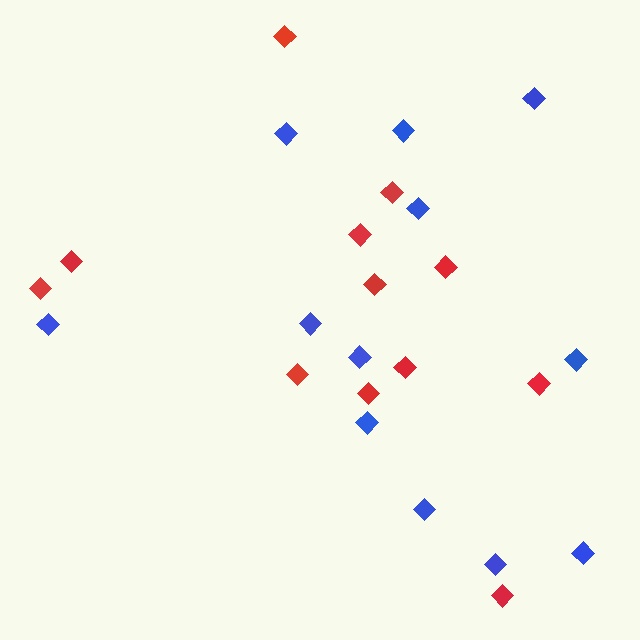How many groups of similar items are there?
There are 2 groups: one group of red diamonds (12) and one group of blue diamonds (12).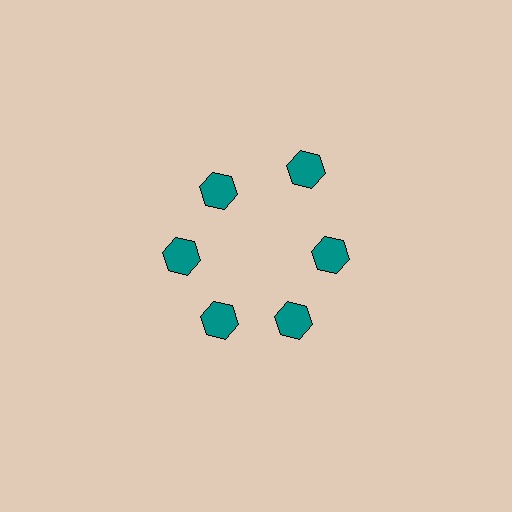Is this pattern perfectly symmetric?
No. The 6 teal hexagons are arranged in a ring, but one element near the 1 o'clock position is pushed outward from the center, breaking the 6-fold rotational symmetry.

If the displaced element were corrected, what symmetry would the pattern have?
It would have 6-fold rotational symmetry — the pattern would map onto itself every 60 degrees.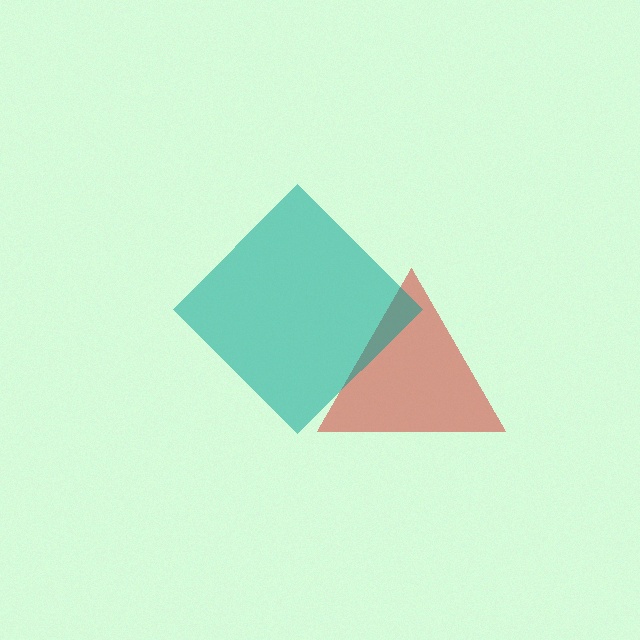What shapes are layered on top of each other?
The layered shapes are: a red triangle, a teal diamond.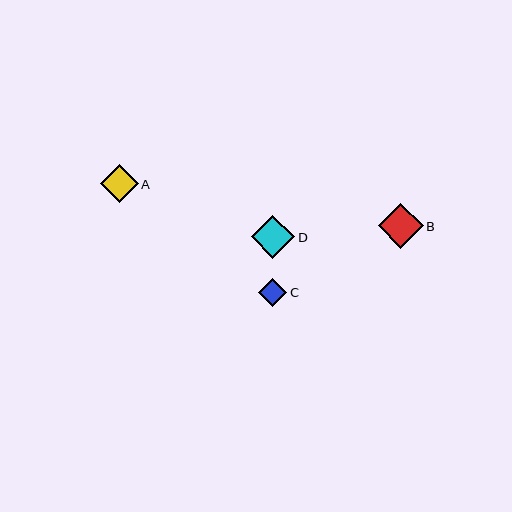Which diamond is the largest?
Diamond B is the largest with a size of approximately 44 pixels.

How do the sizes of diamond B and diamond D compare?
Diamond B and diamond D are approximately the same size.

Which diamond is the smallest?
Diamond C is the smallest with a size of approximately 28 pixels.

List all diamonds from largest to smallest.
From largest to smallest: B, D, A, C.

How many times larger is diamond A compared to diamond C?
Diamond A is approximately 1.3 times the size of diamond C.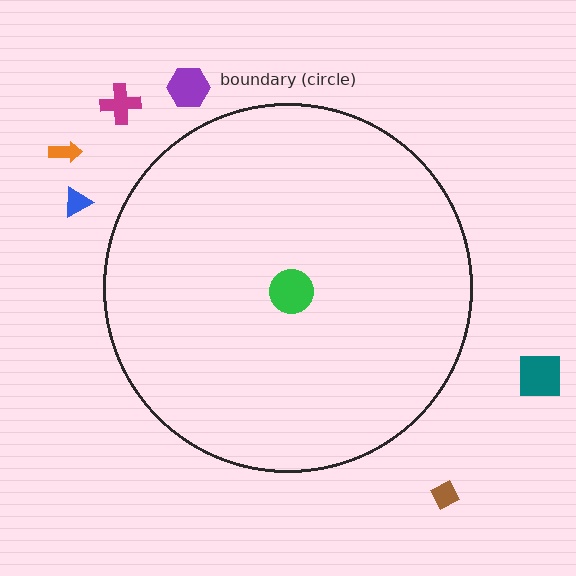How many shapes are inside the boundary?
1 inside, 6 outside.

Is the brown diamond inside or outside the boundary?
Outside.